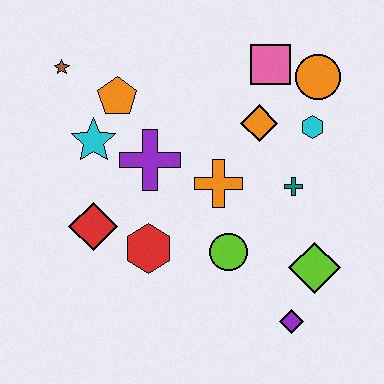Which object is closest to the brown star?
The orange pentagon is closest to the brown star.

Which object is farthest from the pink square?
The purple diamond is farthest from the pink square.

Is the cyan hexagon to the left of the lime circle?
No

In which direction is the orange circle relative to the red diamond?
The orange circle is to the right of the red diamond.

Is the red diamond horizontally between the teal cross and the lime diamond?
No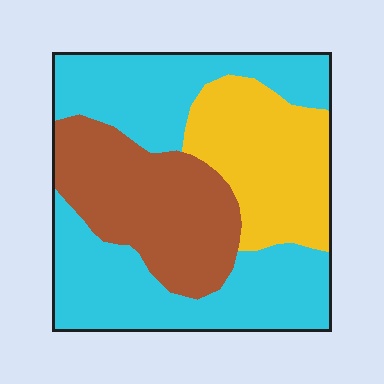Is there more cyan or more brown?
Cyan.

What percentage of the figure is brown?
Brown covers 27% of the figure.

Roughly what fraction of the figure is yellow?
Yellow takes up less than a quarter of the figure.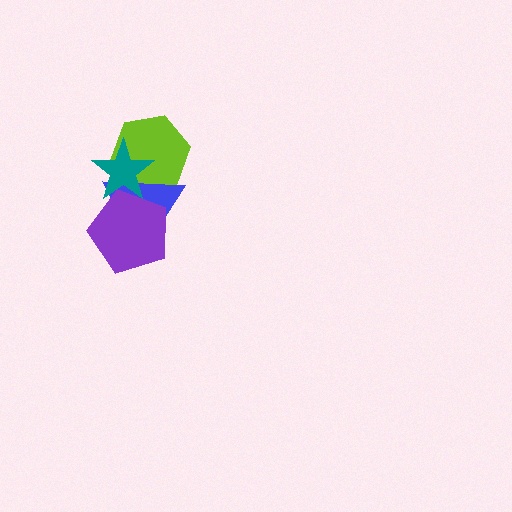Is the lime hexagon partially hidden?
Yes, it is partially covered by another shape.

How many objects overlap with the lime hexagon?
2 objects overlap with the lime hexagon.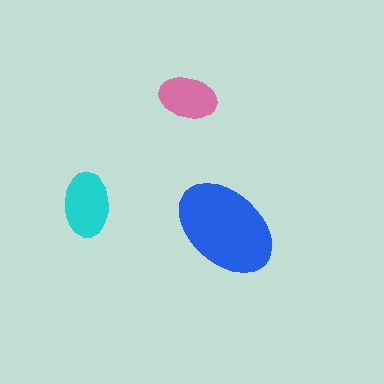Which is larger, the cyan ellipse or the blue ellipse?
The blue one.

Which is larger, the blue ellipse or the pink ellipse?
The blue one.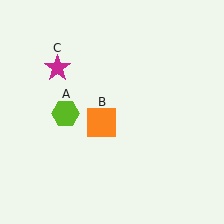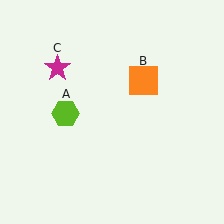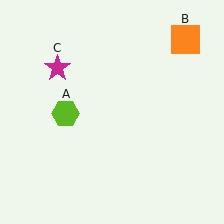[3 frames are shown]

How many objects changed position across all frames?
1 object changed position: orange square (object B).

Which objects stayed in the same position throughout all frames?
Lime hexagon (object A) and magenta star (object C) remained stationary.